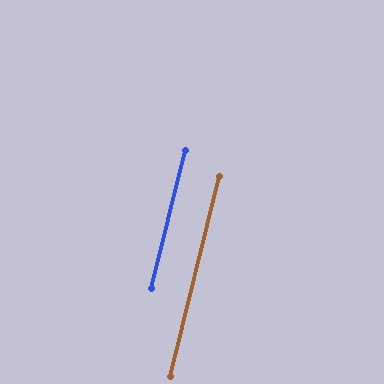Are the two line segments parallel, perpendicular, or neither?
Parallel — their directions differ by only 0.0°.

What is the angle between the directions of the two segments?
Approximately 0 degrees.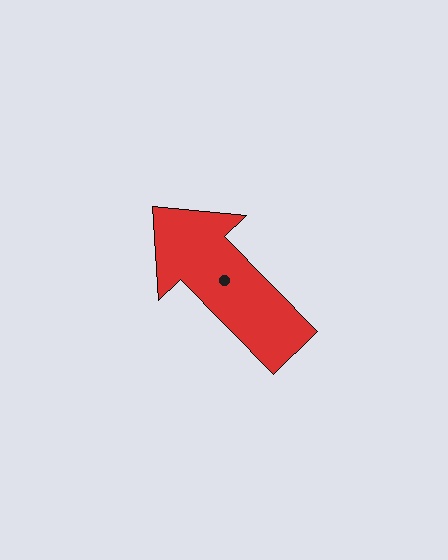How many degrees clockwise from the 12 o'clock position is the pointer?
Approximately 316 degrees.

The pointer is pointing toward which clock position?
Roughly 11 o'clock.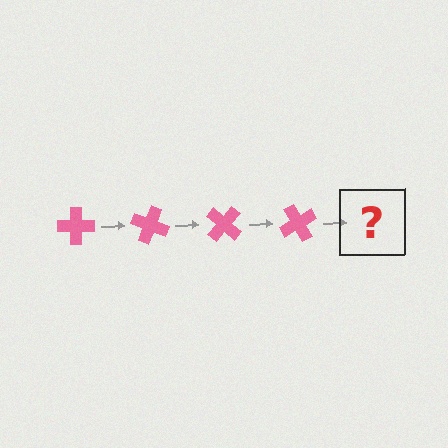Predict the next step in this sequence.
The next step is a pink cross rotated 80 degrees.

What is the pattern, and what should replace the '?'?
The pattern is that the cross rotates 20 degrees each step. The '?' should be a pink cross rotated 80 degrees.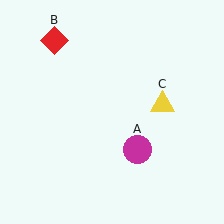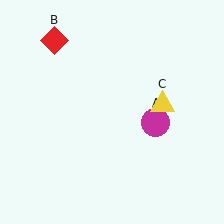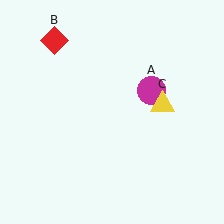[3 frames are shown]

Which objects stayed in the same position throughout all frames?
Red diamond (object B) and yellow triangle (object C) remained stationary.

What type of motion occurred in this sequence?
The magenta circle (object A) rotated counterclockwise around the center of the scene.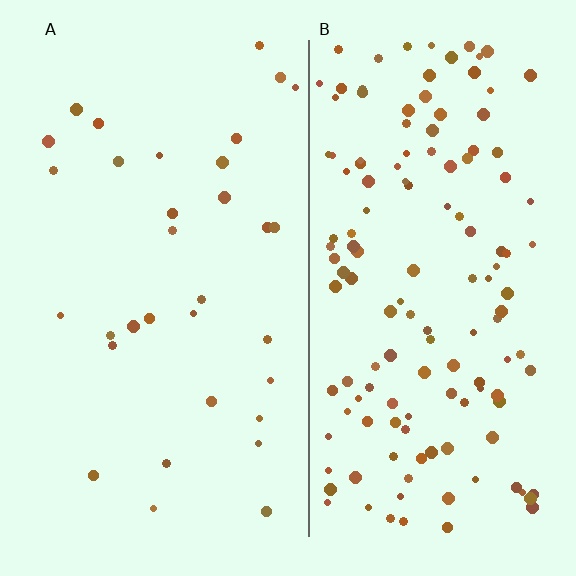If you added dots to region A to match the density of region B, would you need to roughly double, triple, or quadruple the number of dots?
Approximately quadruple.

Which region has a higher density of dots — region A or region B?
B (the right).